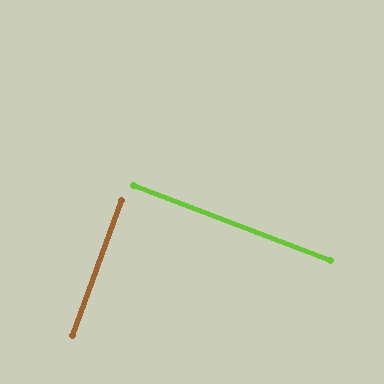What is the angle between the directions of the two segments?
Approximately 89 degrees.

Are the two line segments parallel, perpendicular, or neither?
Perpendicular — they meet at approximately 89°.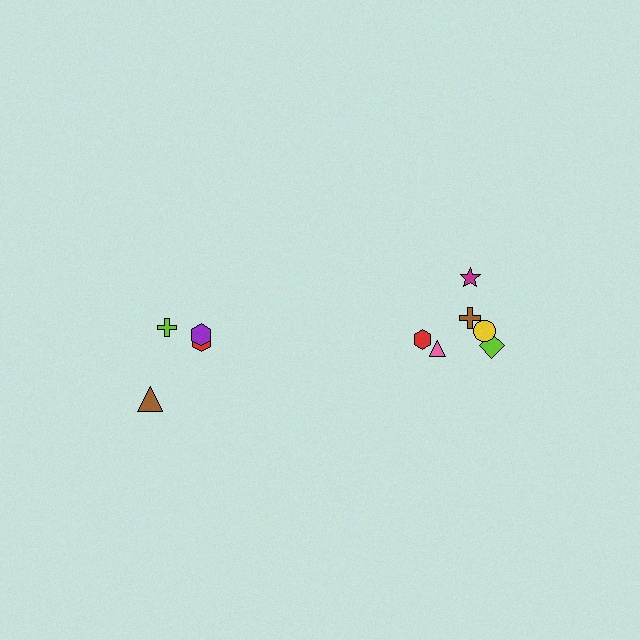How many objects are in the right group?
There are 6 objects.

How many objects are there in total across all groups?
There are 10 objects.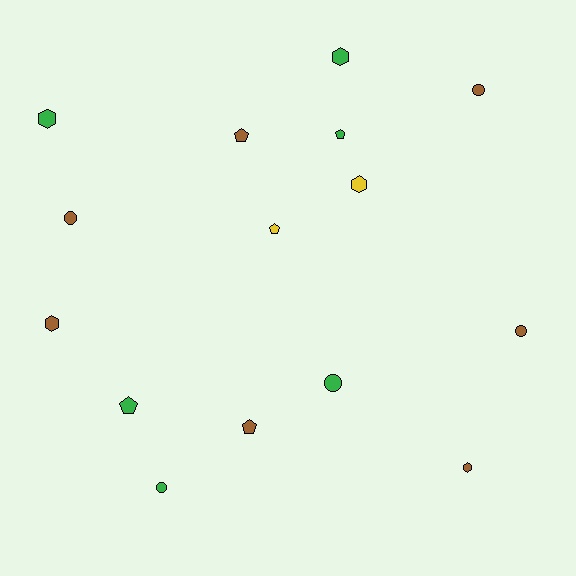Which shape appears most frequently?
Hexagon, with 5 objects.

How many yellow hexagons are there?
There is 1 yellow hexagon.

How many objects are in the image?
There are 15 objects.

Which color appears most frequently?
Brown, with 7 objects.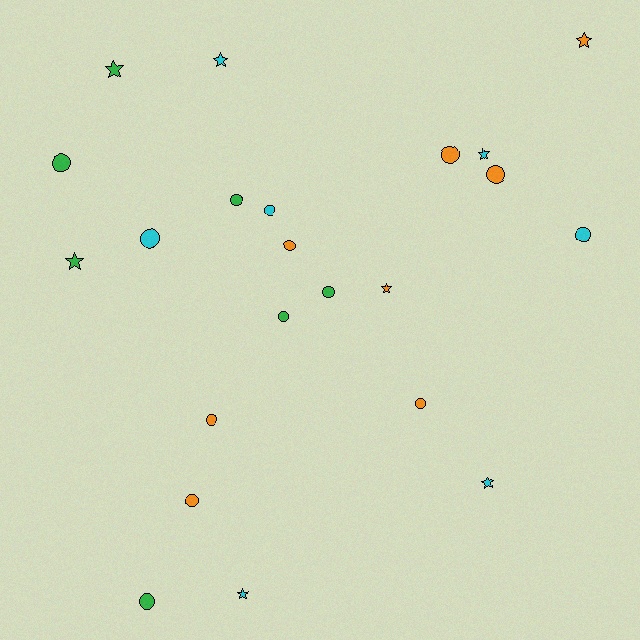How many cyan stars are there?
There are 4 cyan stars.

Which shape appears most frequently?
Circle, with 14 objects.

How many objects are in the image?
There are 22 objects.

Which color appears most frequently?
Orange, with 8 objects.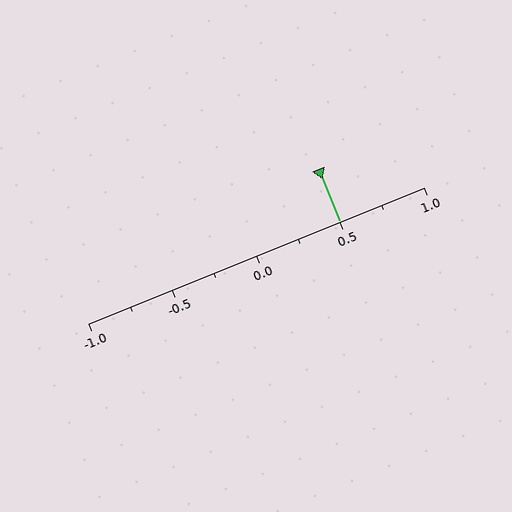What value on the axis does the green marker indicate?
The marker indicates approximately 0.5.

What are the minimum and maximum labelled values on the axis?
The axis runs from -1.0 to 1.0.